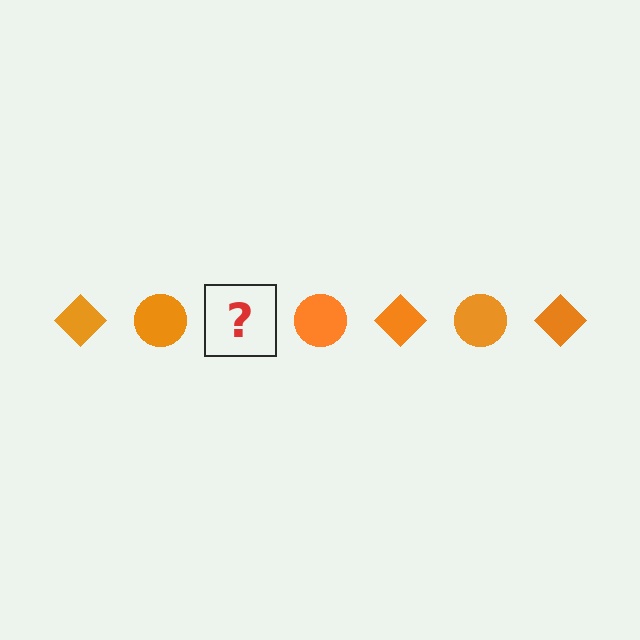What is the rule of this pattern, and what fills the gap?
The rule is that the pattern cycles through diamond, circle shapes in orange. The gap should be filled with an orange diamond.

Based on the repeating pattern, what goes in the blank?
The blank should be an orange diamond.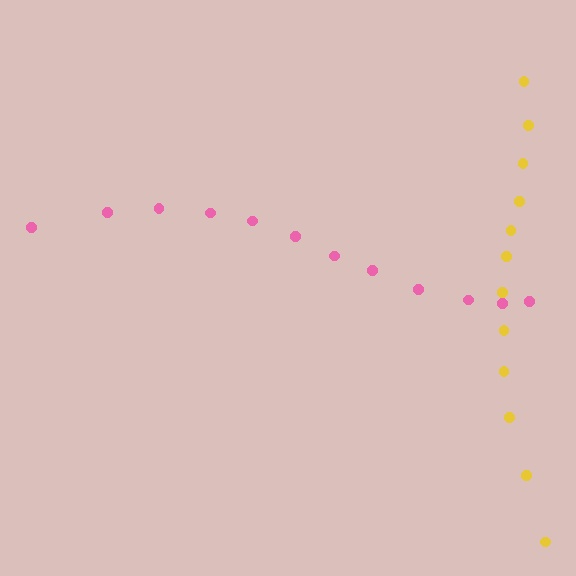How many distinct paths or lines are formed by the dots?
There are 2 distinct paths.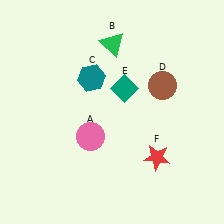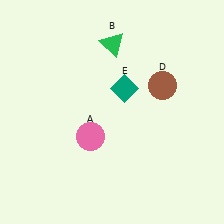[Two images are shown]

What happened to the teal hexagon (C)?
The teal hexagon (C) was removed in Image 2. It was in the top-left area of Image 1.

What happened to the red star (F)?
The red star (F) was removed in Image 2. It was in the bottom-right area of Image 1.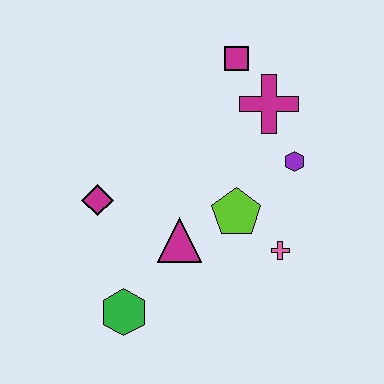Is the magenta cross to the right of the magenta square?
Yes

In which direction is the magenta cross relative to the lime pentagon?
The magenta cross is above the lime pentagon.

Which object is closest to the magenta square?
The magenta cross is closest to the magenta square.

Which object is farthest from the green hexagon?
The magenta square is farthest from the green hexagon.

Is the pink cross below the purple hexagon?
Yes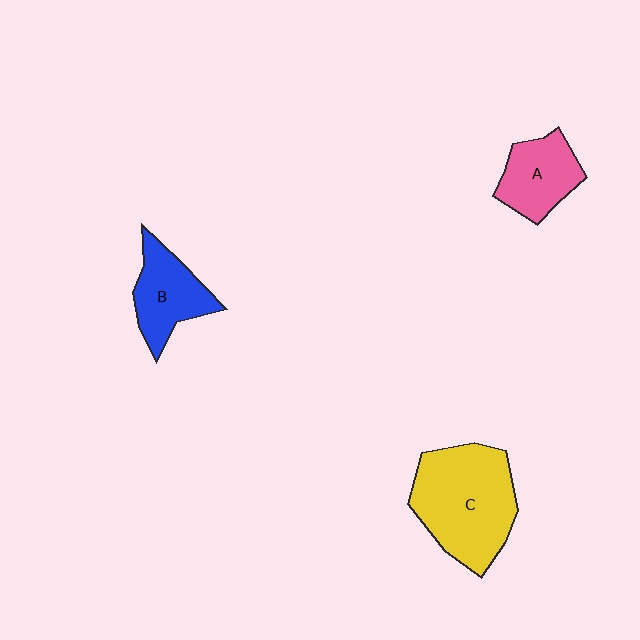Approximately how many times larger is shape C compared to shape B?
Approximately 1.8 times.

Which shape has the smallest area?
Shape A (pink).